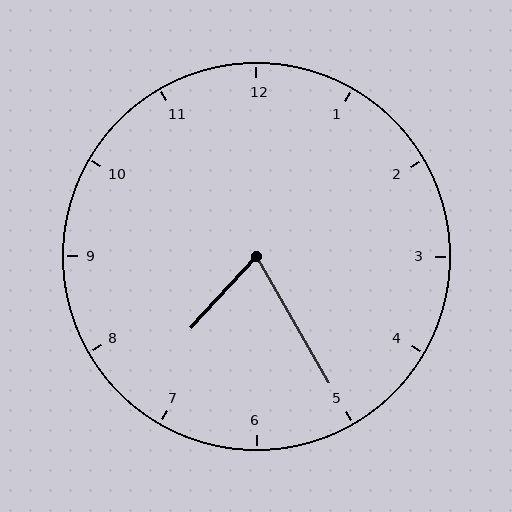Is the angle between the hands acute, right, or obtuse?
It is acute.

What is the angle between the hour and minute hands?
Approximately 72 degrees.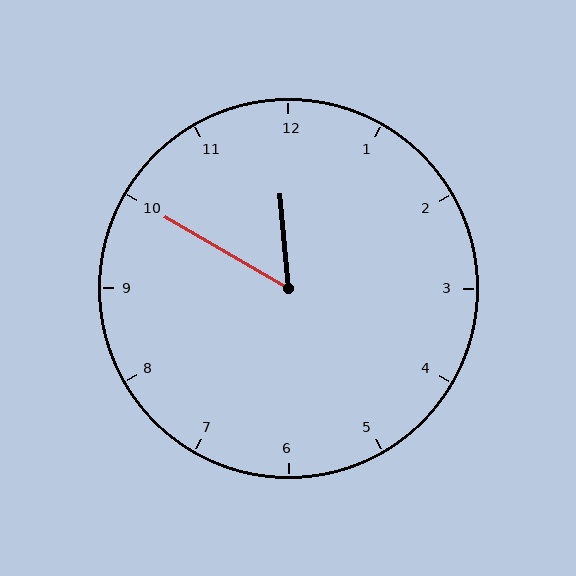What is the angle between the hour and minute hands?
Approximately 55 degrees.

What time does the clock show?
11:50.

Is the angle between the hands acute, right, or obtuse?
It is acute.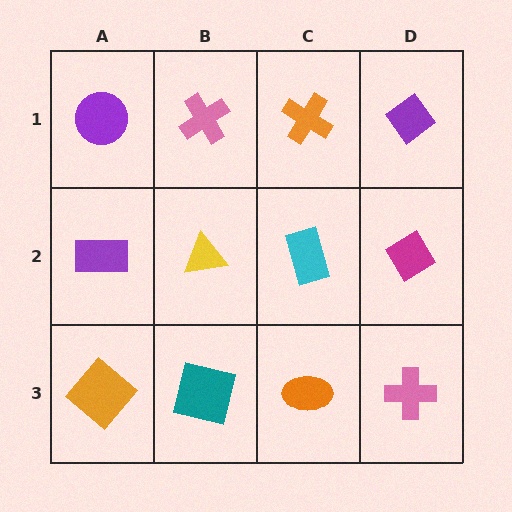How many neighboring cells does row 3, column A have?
2.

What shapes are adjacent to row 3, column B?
A yellow triangle (row 2, column B), an orange diamond (row 3, column A), an orange ellipse (row 3, column C).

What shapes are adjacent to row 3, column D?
A magenta diamond (row 2, column D), an orange ellipse (row 3, column C).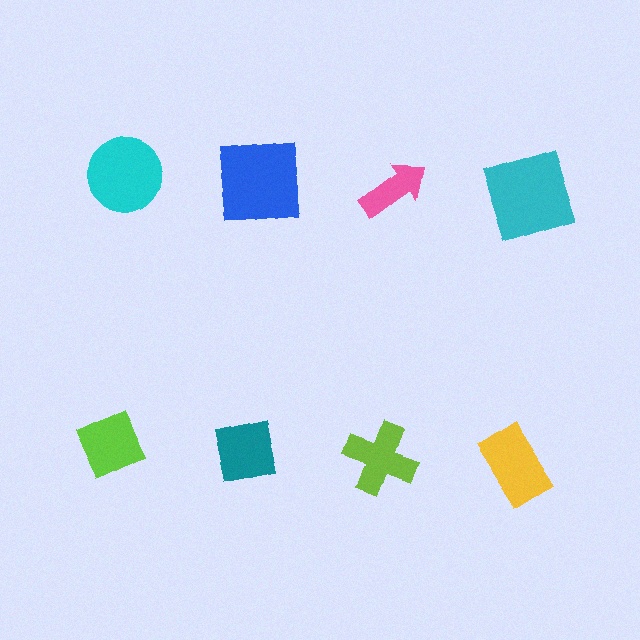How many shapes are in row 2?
4 shapes.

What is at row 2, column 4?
A yellow rectangle.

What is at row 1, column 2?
A blue square.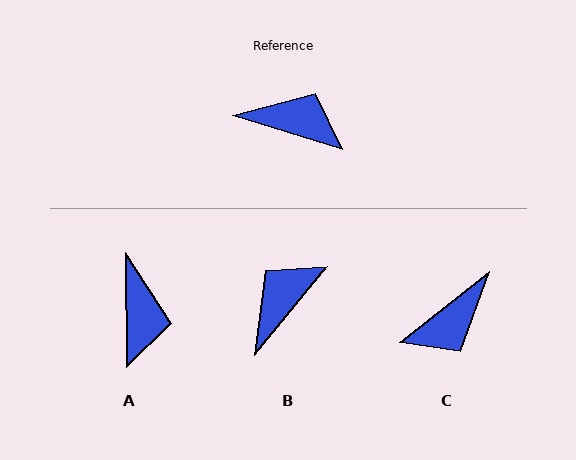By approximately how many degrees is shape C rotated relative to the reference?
Approximately 124 degrees clockwise.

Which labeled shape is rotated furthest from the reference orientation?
C, about 124 degrees away.